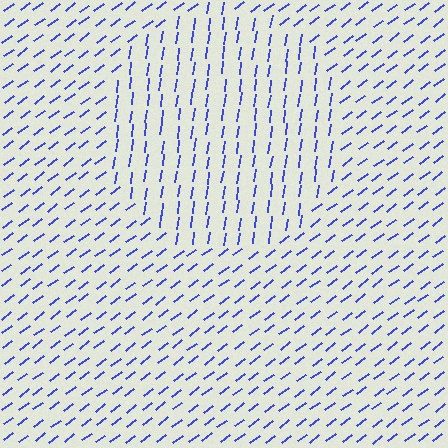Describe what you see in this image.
The image is filled with small blue line segments. A circle region in the image has lines oriented differently from the surrounding lines, creating a visible texture boundary.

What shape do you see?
I see a circle.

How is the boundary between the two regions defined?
The boundary is defined purely by a change in line orientation (approximately 45 degrees difference). All lines are the same color and thickness.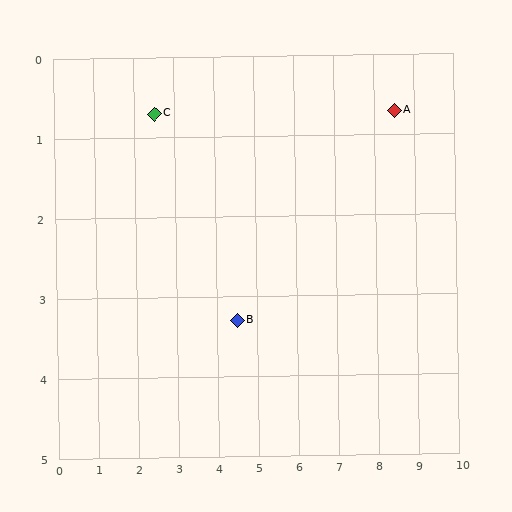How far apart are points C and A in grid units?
Points C and A are about 6.0 grid units apart.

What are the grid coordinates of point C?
Point C is at approximately (2.5, 0.7).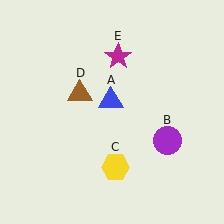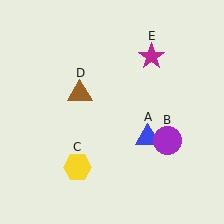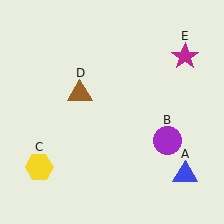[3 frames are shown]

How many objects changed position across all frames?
3 objects changed position: blue triangle (object A), yellow hexagon (object C), magenta star (object E).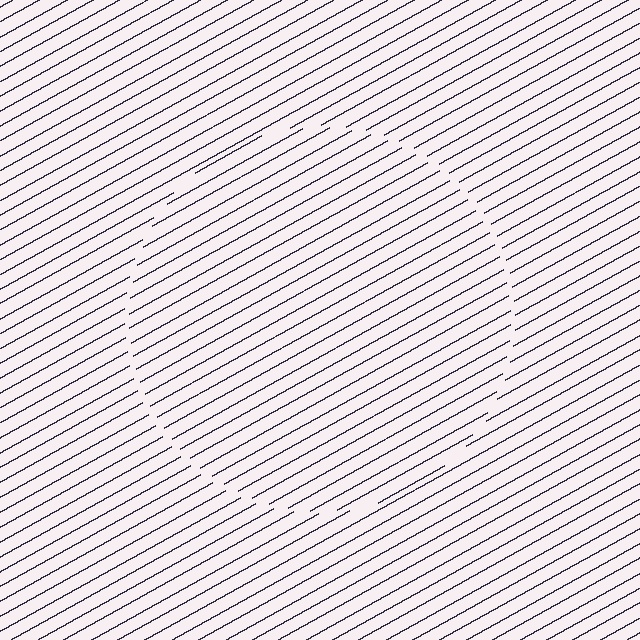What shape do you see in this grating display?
An illusory circle. The interior of the shape contains the same grating, shifted by half a period — the contour is defined by the phase discontinuity where line-ends from the inner and outer gratings abut.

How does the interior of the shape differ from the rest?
The interior of the shape contains the same grating, shifted by half a period — the contour is defined by the phase discontinuity where line-ends from the inner and outer gratings abut.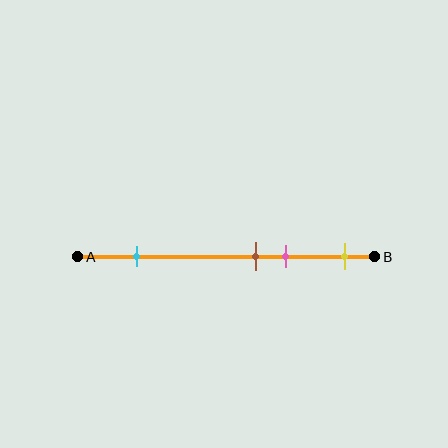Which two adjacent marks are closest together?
The brown and pink marks are the closest adjacent pair.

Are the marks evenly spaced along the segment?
No, the marks are not evenly spaced.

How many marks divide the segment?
There are 4 marks dividing the segment.